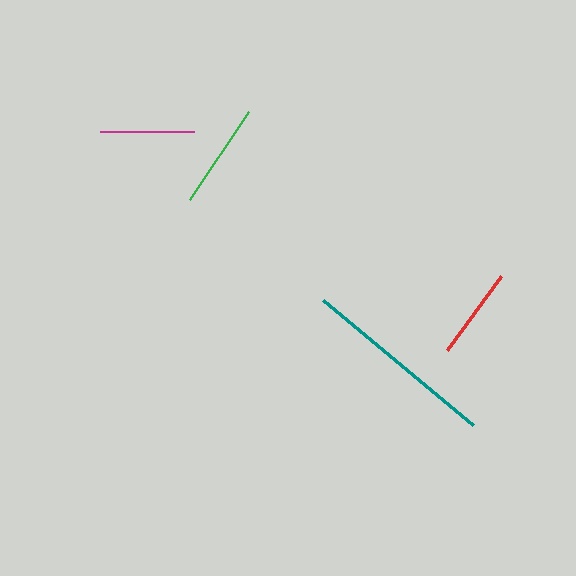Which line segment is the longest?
The teal line is the longest at approximately 195 pixels.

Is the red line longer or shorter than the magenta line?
The magenta line is longer than the red line.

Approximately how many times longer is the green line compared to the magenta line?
The green line is approximately 1.1 times the length of the magenta line.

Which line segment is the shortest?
The red line is the shortest at approximately 91 pixels.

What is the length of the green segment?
The green segment is approximately 106 pixels long.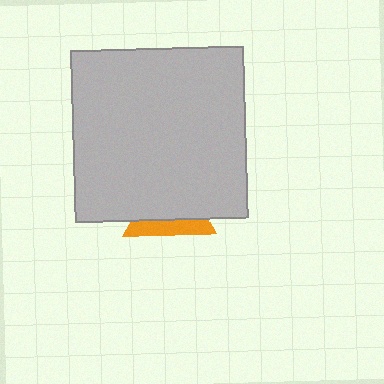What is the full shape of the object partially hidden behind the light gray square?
The partially hidden object is an orange triangle.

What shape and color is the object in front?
The object in front is a light gray square.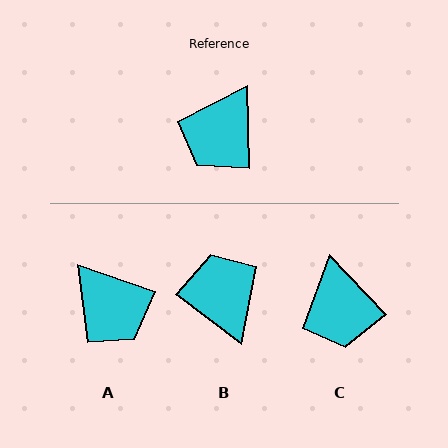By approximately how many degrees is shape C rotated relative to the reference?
Approximately 43 degrees counter-clockwise.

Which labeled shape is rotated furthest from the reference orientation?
B, about 128 degrees away.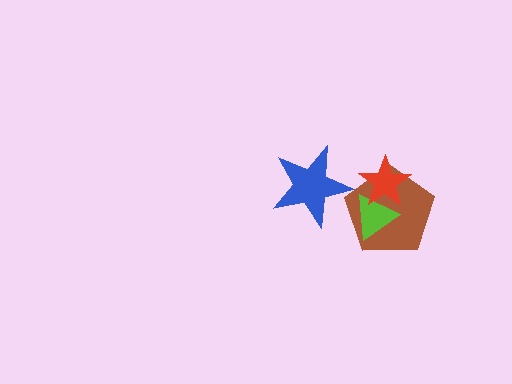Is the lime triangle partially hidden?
Yes, it is partially covered by another shape.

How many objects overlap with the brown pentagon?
2 objects overlap with the brown pentagon.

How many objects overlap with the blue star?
0 objects overlap with the blue star.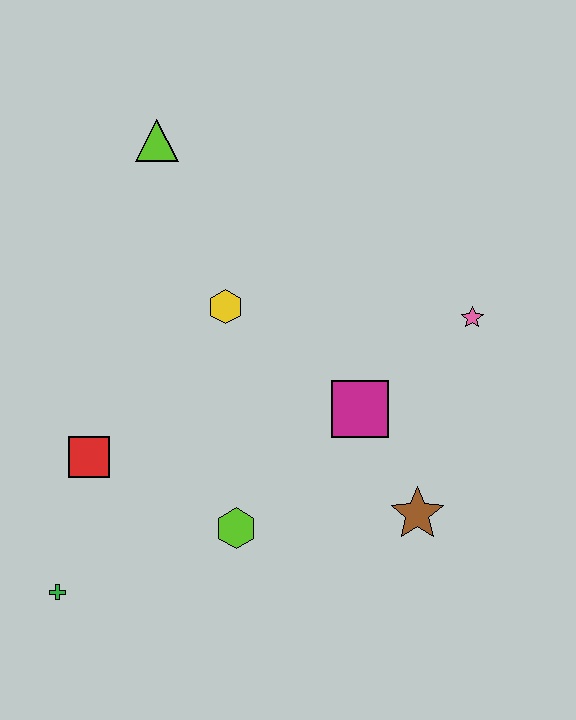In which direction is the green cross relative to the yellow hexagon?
The green cross is below the yellow hexagon.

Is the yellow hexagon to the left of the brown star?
Yes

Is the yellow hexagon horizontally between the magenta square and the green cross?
Yes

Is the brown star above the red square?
No